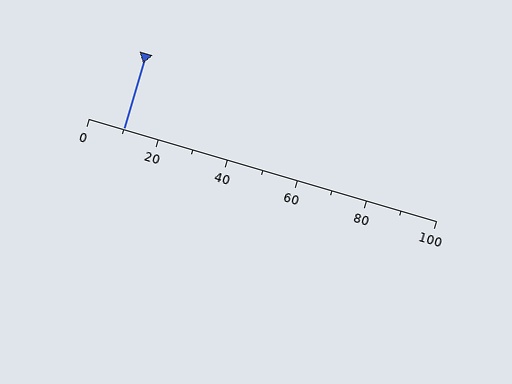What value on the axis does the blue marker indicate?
The marker indicates approximately 10.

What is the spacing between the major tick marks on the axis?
The major ticks are spaced 20 apart.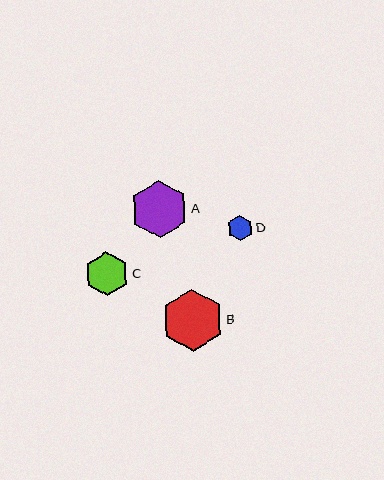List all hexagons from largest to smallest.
From largest to smallest: B, A, C, D.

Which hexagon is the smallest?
Hexagon D is the smallest with a size of approximately 25 pixels.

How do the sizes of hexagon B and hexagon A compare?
Hexagon B and hexagon A are approximately the same size.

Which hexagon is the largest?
Hexagon B is the largest with a size of approximately 62 pixels.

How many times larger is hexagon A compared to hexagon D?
Hexagon A is approximately 2.3 times the size of hexagon D.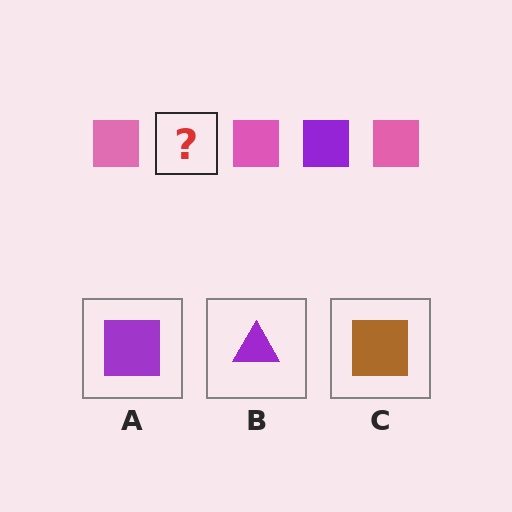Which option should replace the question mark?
Option A.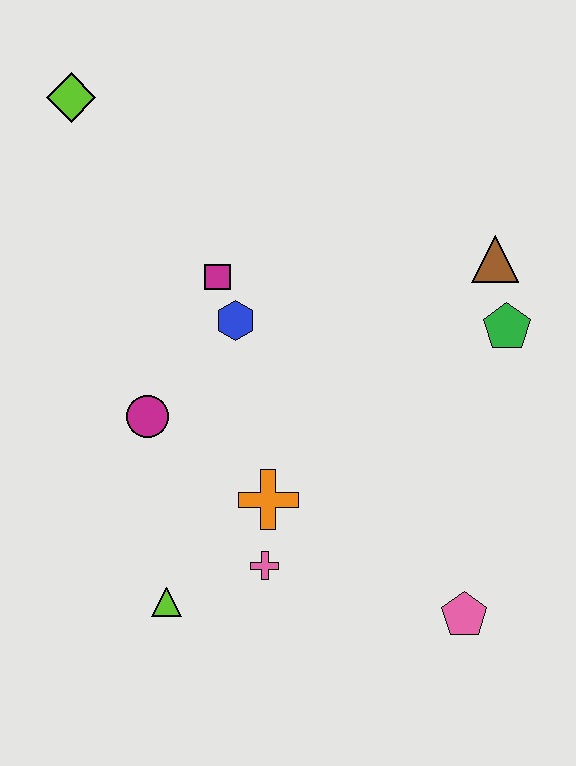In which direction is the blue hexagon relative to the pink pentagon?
The blue hexagon is above the pink pentagon.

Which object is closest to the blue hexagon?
The magenta square is closest to the blue hexagon.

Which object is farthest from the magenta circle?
The brown triangle is farthest from the magenta circle.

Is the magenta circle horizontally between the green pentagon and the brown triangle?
No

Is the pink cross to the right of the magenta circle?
Yes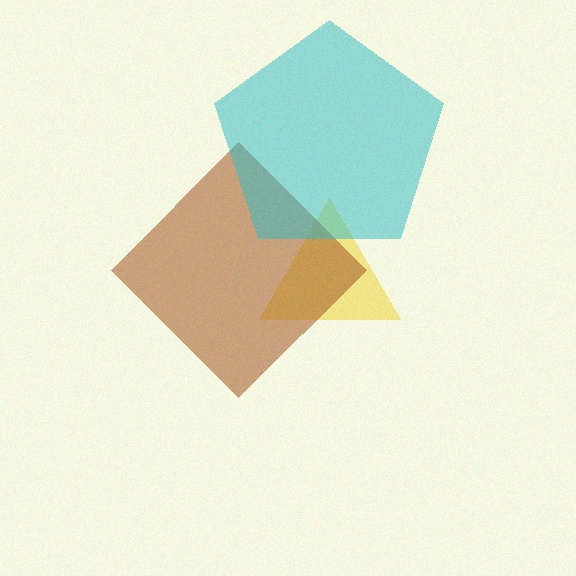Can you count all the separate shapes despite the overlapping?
Yes, there are 3 separate shapes.